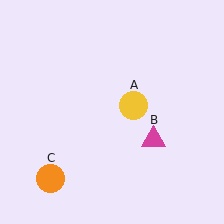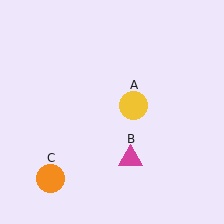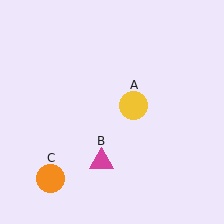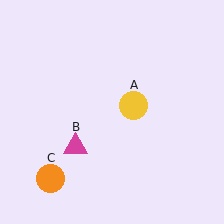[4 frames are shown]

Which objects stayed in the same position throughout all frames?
Yellow circle (object A) and orange circle (object C) remained stationary.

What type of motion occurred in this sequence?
The magenta triangle (object B) rotated clockwise around the center of the scene.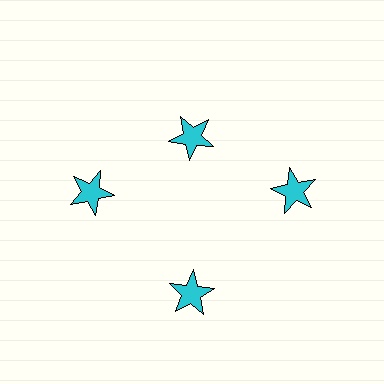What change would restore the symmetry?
The symmetry would be restored by moving it outward, back onto the ring so that all 4 stars sit at equal angles and equal distance from the center.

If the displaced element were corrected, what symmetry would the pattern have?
It would have 4-fold rotational symmetry — the pattern would map onto itself every 90 degrees.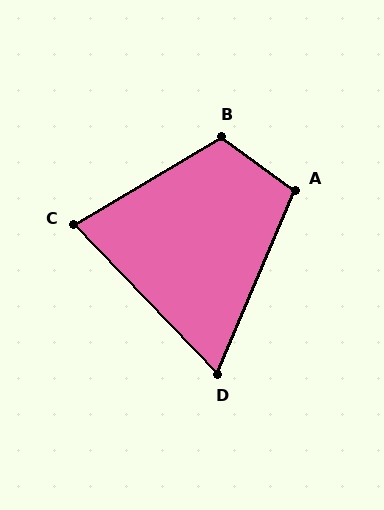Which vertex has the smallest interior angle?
D, at approximately 67 degrees.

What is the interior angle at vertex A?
Approximately 103 degrees (obtuse).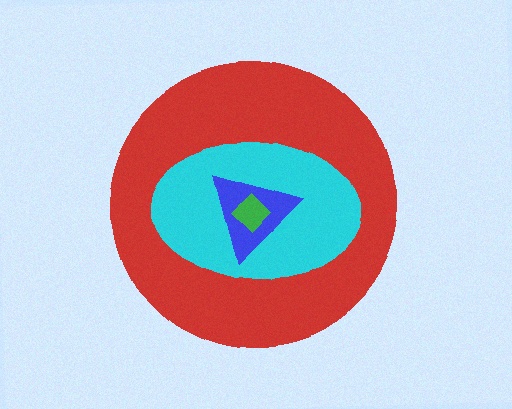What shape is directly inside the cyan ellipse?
The blue triangle.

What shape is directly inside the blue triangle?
The green diamond.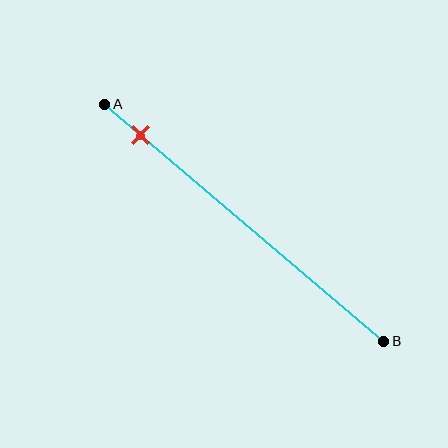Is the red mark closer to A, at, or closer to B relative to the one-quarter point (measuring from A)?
The red mark is closer to point A than the one-quarter point of segment AB.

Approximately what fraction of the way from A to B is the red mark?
The red mark is approximately 15% of the way from A to B.